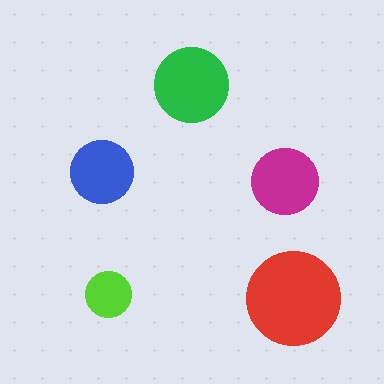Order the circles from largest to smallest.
the red one, the green one, the magenta one, the blue one, the lime one.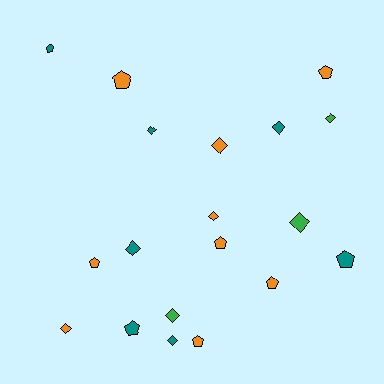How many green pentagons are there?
There are no green pentagons.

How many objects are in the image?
There are 19 objects.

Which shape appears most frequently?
Diamond, with 10 objects.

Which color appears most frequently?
Orange, with 9 objects.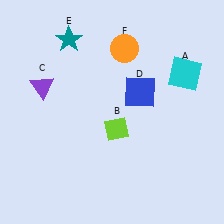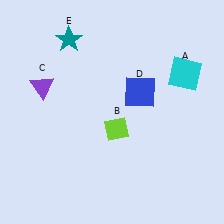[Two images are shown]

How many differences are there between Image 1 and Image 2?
There is 1 difference between the two images.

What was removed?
The orange circle (F) was removed in Image 2.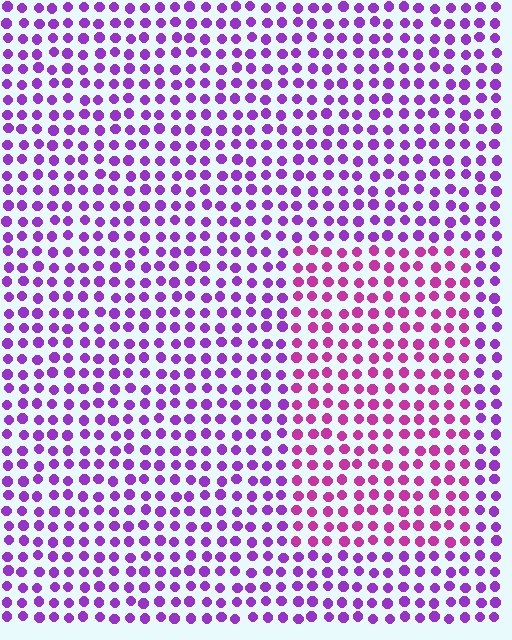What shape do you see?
I see a rectangle.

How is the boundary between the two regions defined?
The boundary is defined purely by a slight shift in hue (about 34 degrees). Spacing, size, and orientation are identical on both sides.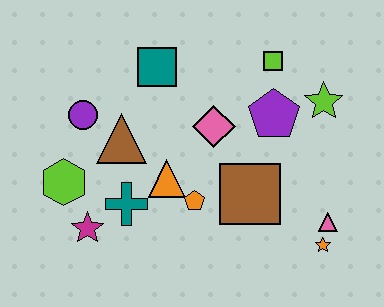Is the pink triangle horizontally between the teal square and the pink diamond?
No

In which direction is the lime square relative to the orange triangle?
The lime square is above the orange triangle.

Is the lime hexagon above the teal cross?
Yes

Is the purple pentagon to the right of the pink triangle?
No